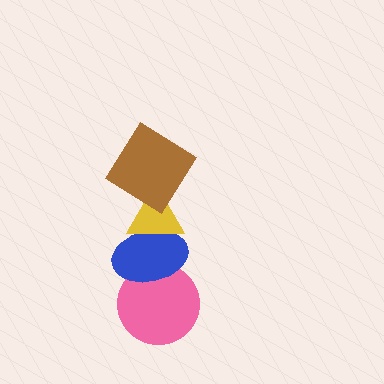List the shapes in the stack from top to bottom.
From top to bottom: the brown diamond, the yellow triangle, the blue ellipse, the pink circle.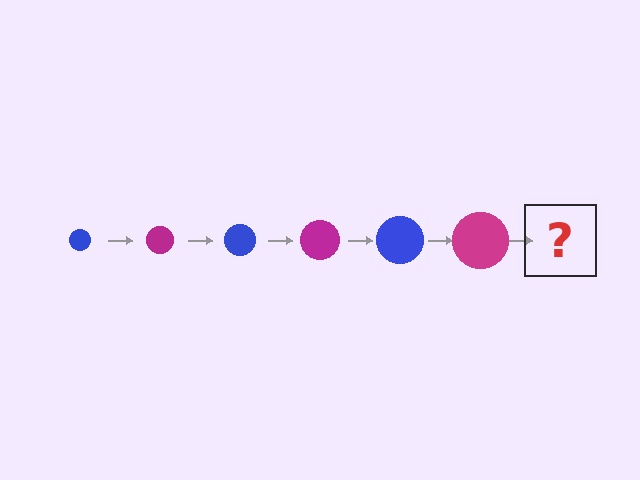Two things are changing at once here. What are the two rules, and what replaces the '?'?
The two rules are that the circle grows larger each step and the color cycles through blue and magenta. The '?' should be a blue circle, larger than the previous one.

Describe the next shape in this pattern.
It should be a blue circle, larger than the previous one.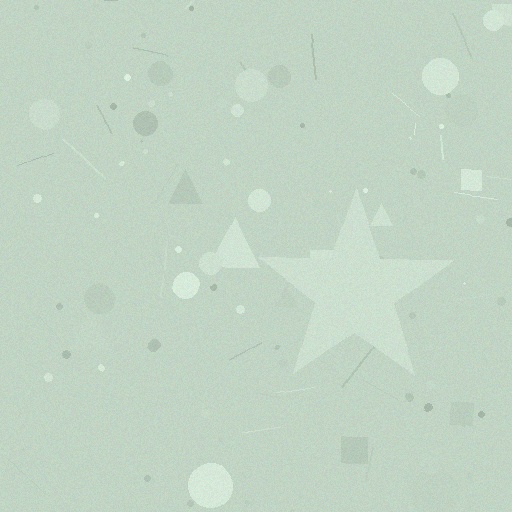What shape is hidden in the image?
A star is hidden in the image.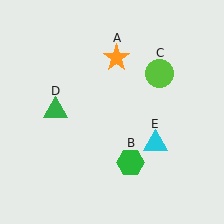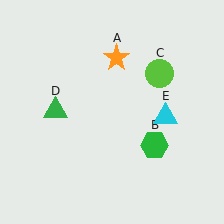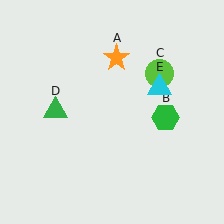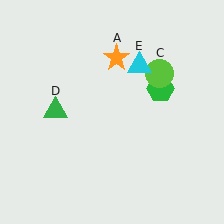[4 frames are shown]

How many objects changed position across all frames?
2 objects changed position: green hexagon (object B), cyan triangle (object E).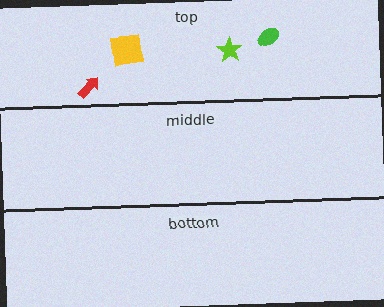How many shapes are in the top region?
4.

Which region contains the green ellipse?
The top region.